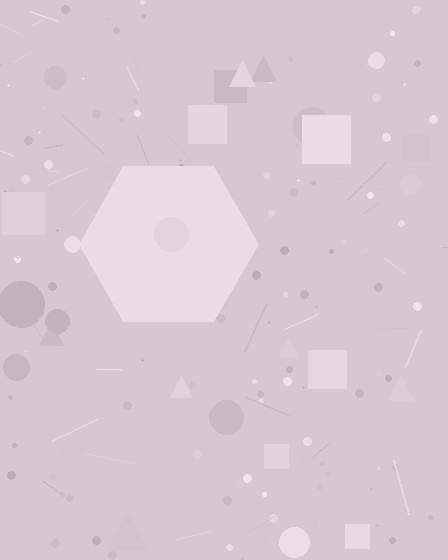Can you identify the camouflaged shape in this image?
The camouflaged shape is a hexagon.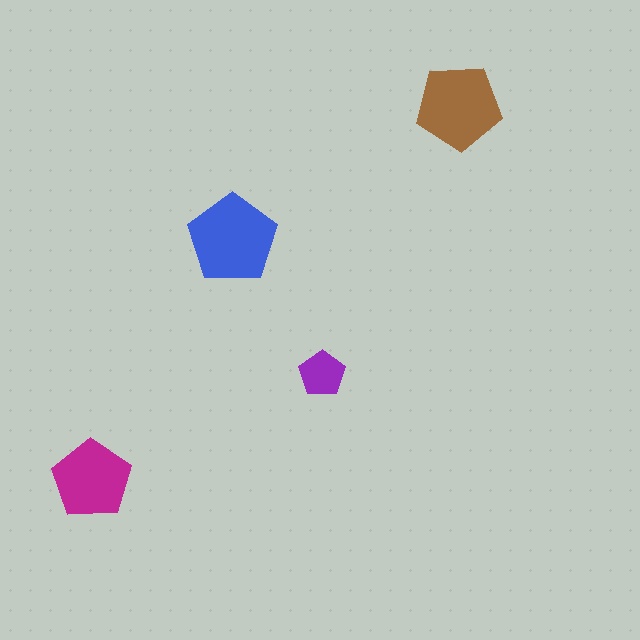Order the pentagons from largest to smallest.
the blue one, the brown one, the magenta one, the purple one.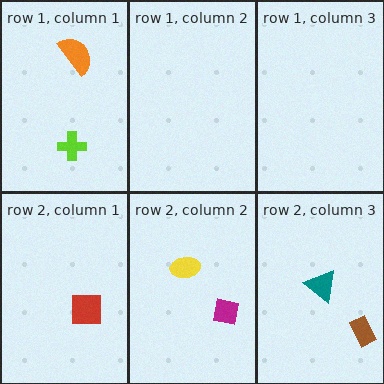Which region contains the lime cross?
The row 1, column 1 region.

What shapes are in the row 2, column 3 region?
The brown rectangle, the teal triangle.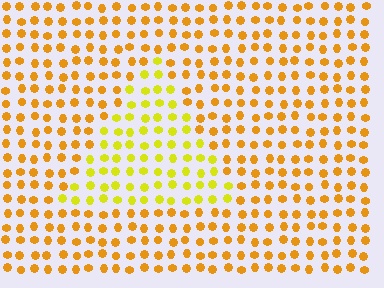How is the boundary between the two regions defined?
The boundary is defined purely by a slight shift in hue (about 28 degrees). Spacing, size, and orientation are identical on both sides.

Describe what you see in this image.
The image is filled with small orange elements in a uniform arrangement. A triangle-shaped region is visible where the elements are tinted to a slightly different hue, forming a subtle color boundary.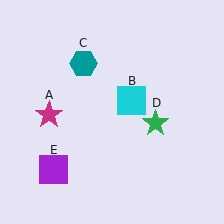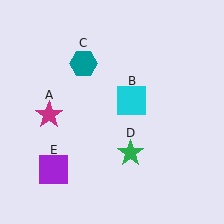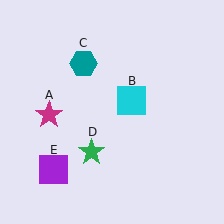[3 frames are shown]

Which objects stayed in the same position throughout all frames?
Magenta star (object A) and cyan square (object B) and teal hexagon (object C) and purple square (object E) remained stationary.